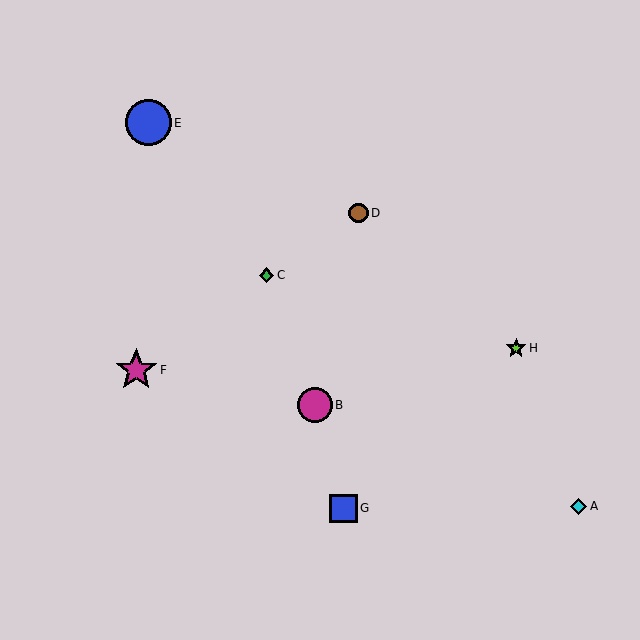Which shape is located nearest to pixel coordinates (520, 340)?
The lime star (labeled H) at (516, 348) is nearest to that location.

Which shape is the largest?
The blue circle (labeled E) is the largest.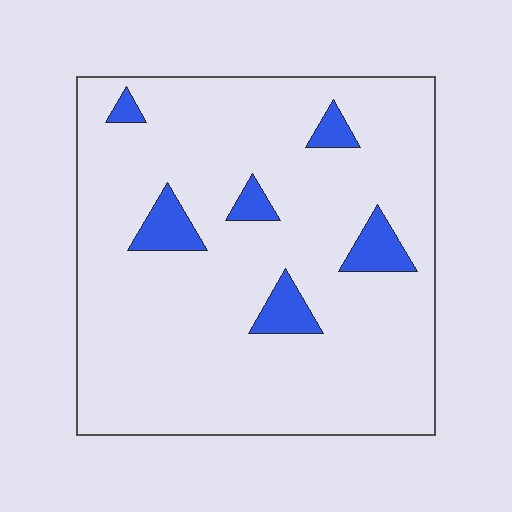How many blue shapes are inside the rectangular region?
6.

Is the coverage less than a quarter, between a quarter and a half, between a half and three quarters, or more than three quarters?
Less than a quarter.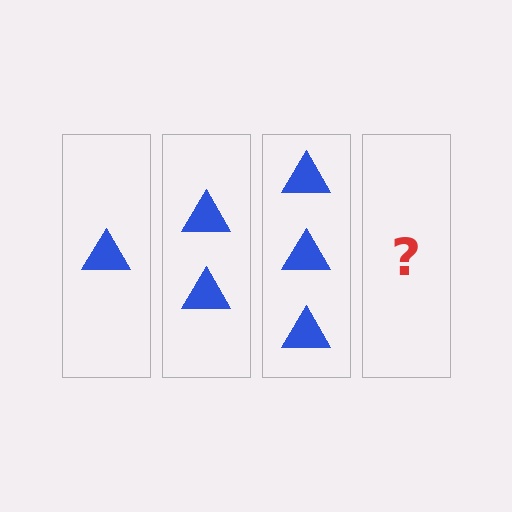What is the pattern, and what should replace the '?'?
The pattern is that each step adds one more triangle. The '?' should be 4 triangles.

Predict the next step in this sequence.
The next step is 4 triangles.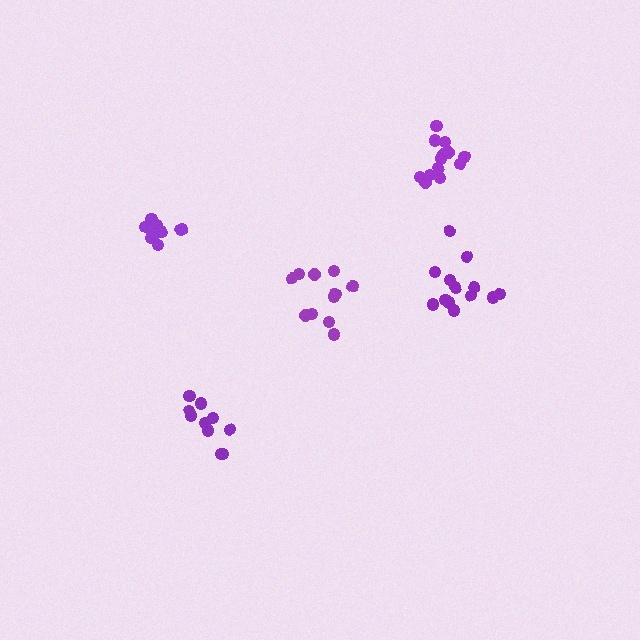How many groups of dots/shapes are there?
There are 5 groups.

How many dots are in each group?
Group 1: 13 dots, Group 2: 10 dots, Group 3: 13 dots, Group 4: 10 dots, Group 5: 11 dots (57 total).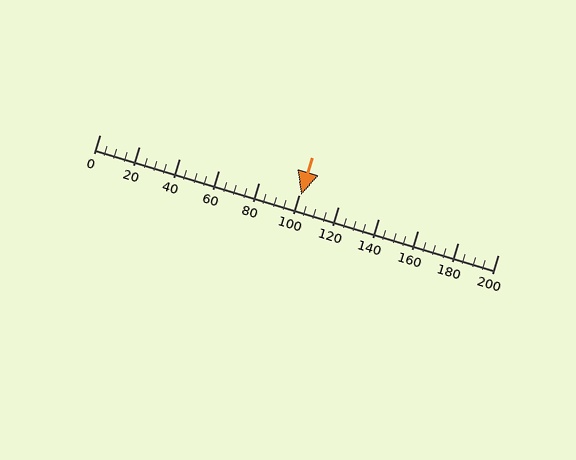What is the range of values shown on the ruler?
The ruler shows values from 0 to 200.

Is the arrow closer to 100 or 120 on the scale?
The arrow is closer to 100.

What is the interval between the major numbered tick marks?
The major tick marks are spaced 20 units apart.